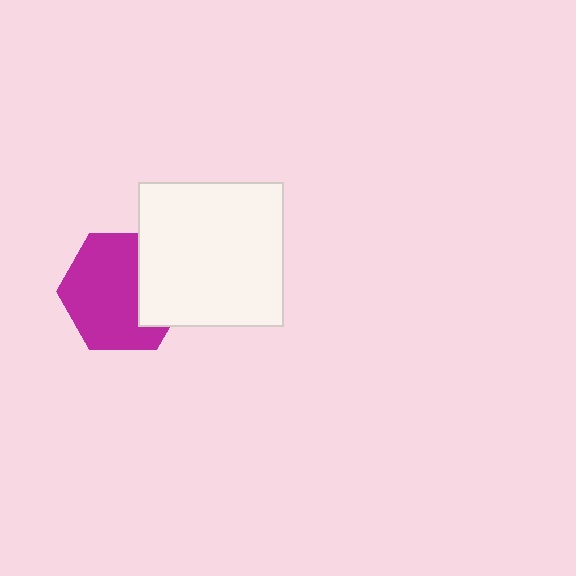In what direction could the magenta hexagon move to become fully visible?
The magenta hexagon could move left. That would shift it out from behind the white square entirely.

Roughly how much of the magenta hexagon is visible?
Most of it is visible (roughly 69%).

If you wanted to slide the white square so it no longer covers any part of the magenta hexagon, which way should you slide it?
Slide it right — that is the most direct way to separate the two shapes.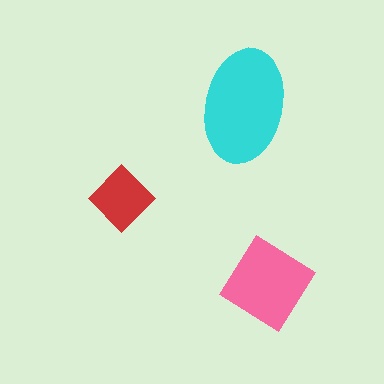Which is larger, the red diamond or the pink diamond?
The pink diamond.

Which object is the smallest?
The red diamond.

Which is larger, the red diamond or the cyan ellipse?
The cyan ellipse.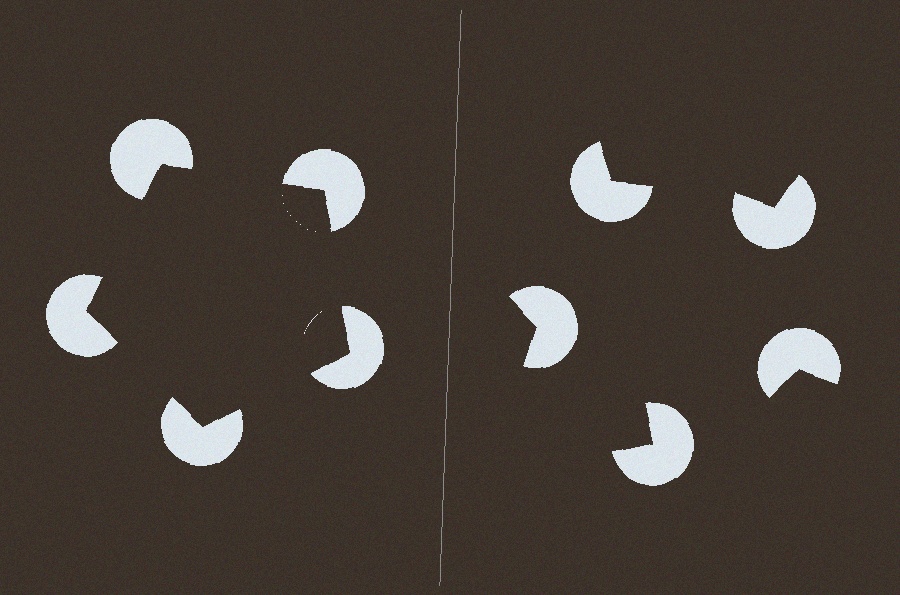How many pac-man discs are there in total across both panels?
10 — 5 on each side.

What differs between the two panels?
The pac-man discs are positioned identically on both sides; only the wedge orientations differ. On the left they align to a pentagon; on the right they are misaligned.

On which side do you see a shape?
An illusory pentagon appears on the left side. On the right side the wedge cuts are rotated, so no coherent shape forms.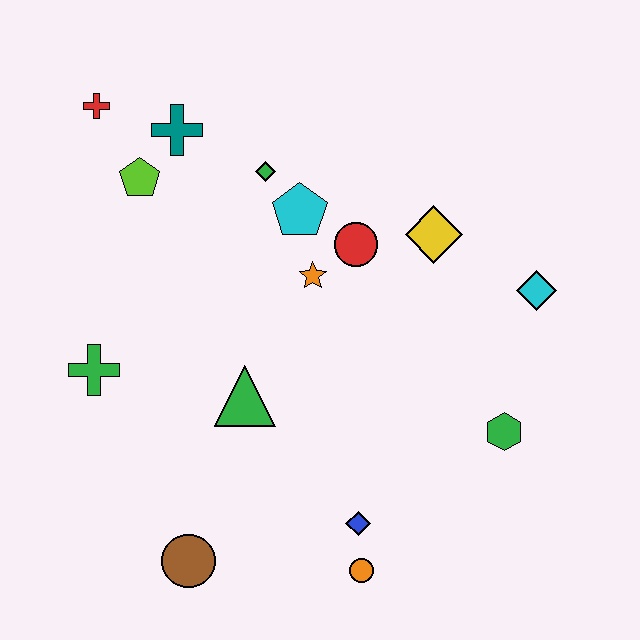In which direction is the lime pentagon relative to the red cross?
The lime pentagon is below the red cross.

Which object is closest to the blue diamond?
The orange circle is closest to the blue diamond.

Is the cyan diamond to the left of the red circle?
No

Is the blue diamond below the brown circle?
No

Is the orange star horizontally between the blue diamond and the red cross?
Yes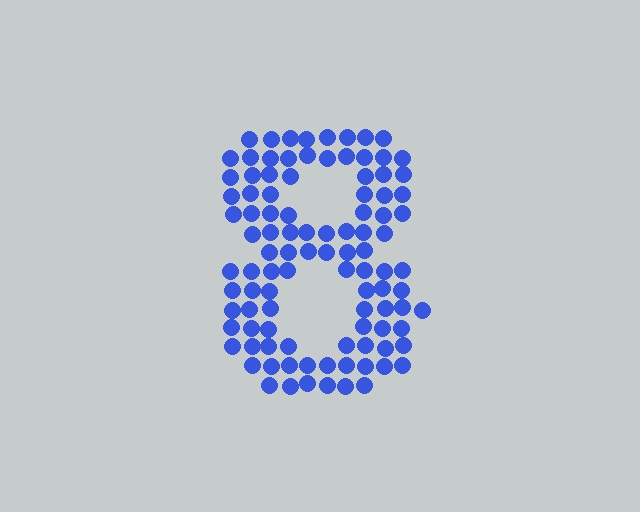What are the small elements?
The small elements are circles.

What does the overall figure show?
The overall figure shows the digit 8.